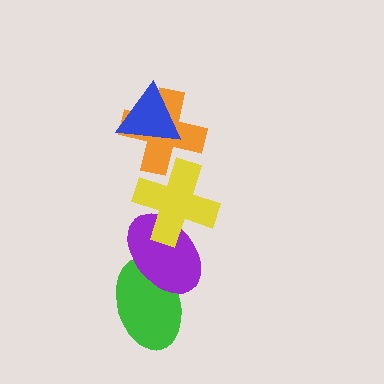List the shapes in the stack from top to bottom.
From top to bottom: the blue triangle, the orange cross, the yellow cross, the purple ellipse, the green ellipse.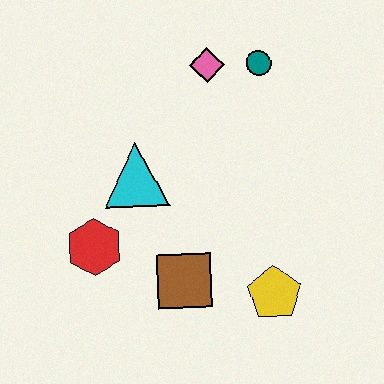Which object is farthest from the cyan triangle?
The yellow pentagon is farthest from the cyan triangle.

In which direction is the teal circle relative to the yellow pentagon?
The teal circle is above the yellow pentagon.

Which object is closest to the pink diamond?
The teal circle is closest to the pink diamond.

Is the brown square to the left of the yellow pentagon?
Yes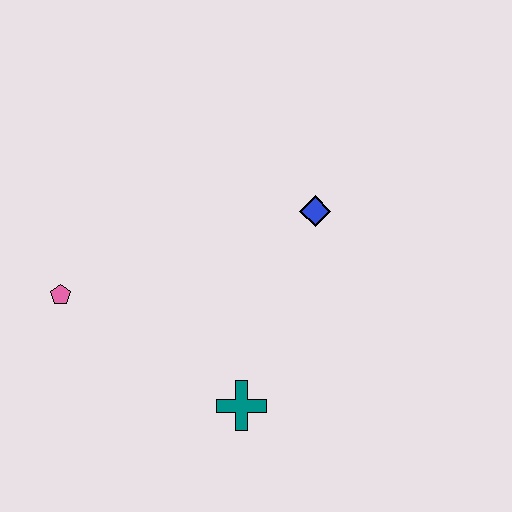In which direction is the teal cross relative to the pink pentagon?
The teal cross is to the right of the pink pentagon.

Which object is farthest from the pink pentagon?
The blue diamond is farthest from the pink pentagon.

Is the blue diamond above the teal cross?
Yes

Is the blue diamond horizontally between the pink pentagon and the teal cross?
No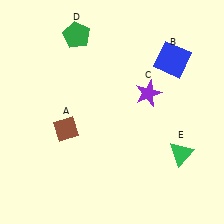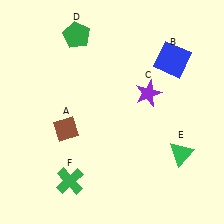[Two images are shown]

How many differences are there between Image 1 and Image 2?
There is 1 difference between the two images.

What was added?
A green cross (F) was added in Image 2.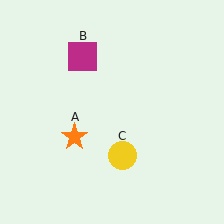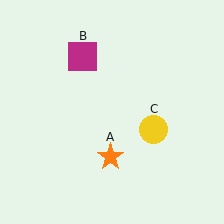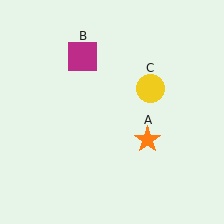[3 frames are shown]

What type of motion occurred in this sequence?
The orange star (object A), yellow circle (object C) rotated counterclockwise around the center of the scene.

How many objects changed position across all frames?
2 objects changed position: orange star (object A), yellow circle (object C).